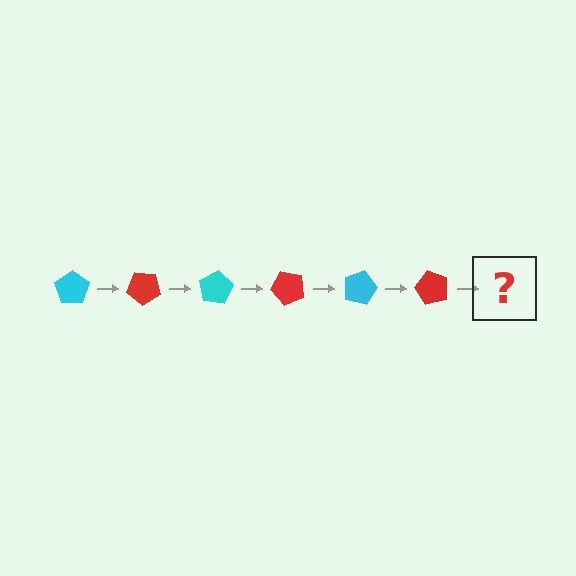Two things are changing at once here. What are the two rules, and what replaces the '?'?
The two rules are that it rotates 40 degrees each step and the color cycles through cyan and red. The '?' should be a cyan pentagon, rotated 240 degrees from the start.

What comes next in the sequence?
The next element should be a cyan pentagon, rotated 240 degrees from the start.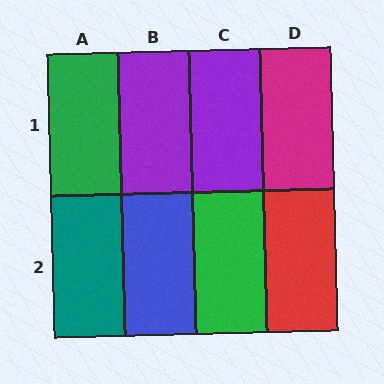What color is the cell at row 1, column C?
Purple.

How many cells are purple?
2 cells are purple.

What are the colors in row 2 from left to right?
Teal, blue, green, red.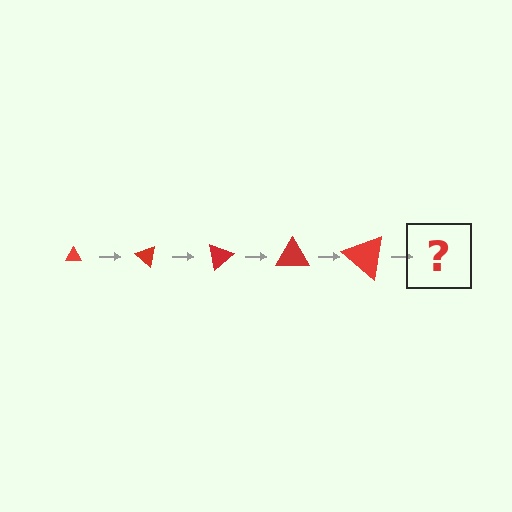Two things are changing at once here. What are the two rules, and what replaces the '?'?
The two rules are that the triangle grows larger each step and it rotates 40 degrees each step. The '?' should be a triangle, larger than the previous one and rotated 200 degrees from the start.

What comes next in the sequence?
The next element should be a triangle, larger than the previous one and rotated 200 degrees from the start.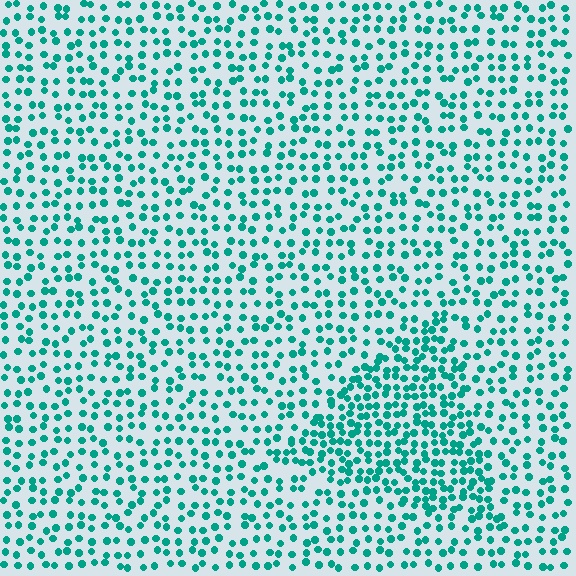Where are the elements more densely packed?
The elements are more densely packed inside the triangle boundary.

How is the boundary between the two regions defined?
The boundary is defined by a change in element density (approximately 1.8x ratio). All elements are the same color, size, and shape.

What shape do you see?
I see a triangle.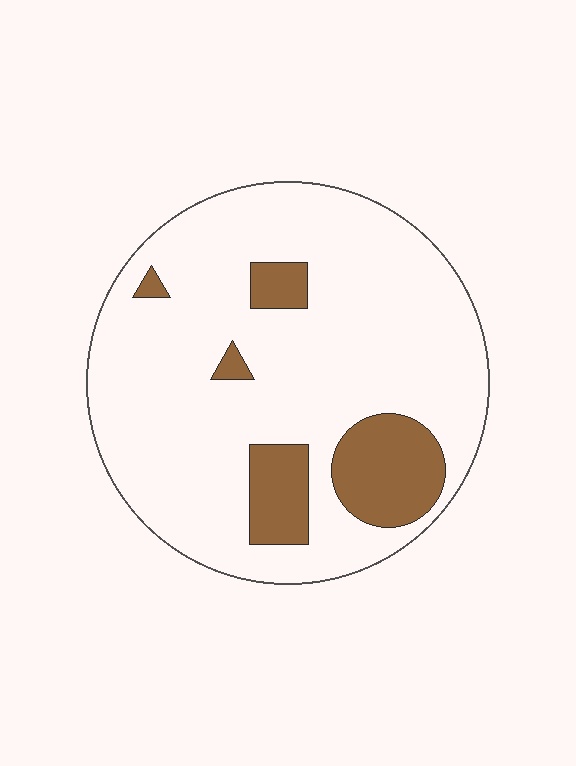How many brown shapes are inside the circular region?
5.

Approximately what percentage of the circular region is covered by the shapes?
Approximately 15%.